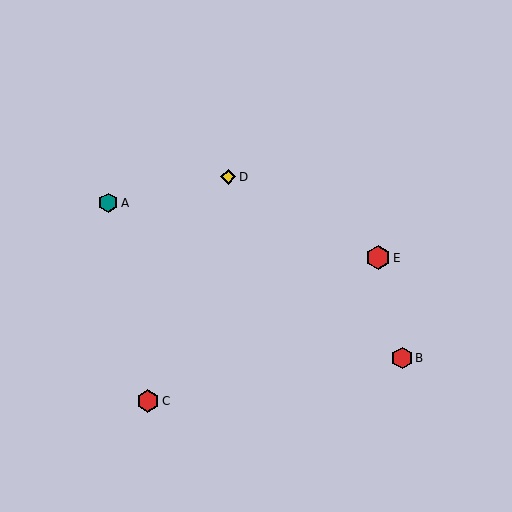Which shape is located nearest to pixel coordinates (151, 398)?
The red hexagon (labeled C) at (148, 401) is nearest to that location.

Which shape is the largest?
The red hexagon (labeled E) is the largest.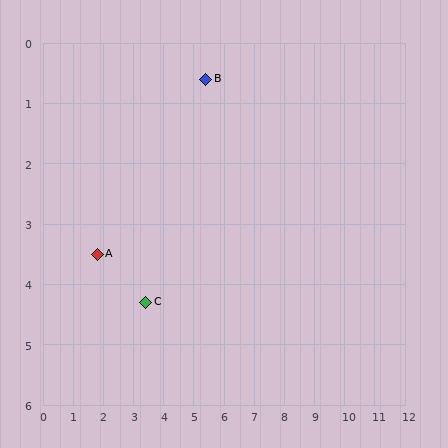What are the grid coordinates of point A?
Point A is at approximately (1.8, 3.5).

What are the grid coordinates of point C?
Point C is at approximately (3.4, 4.3).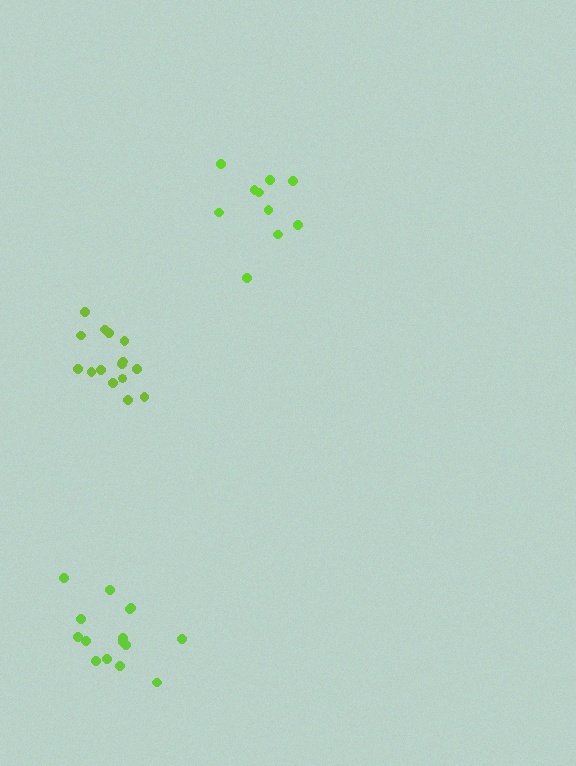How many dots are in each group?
Group 1: 15 dots, Group 2: 15 dots, Group 3: 10 dots (40 total).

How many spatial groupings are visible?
There are 3 spatial groupings.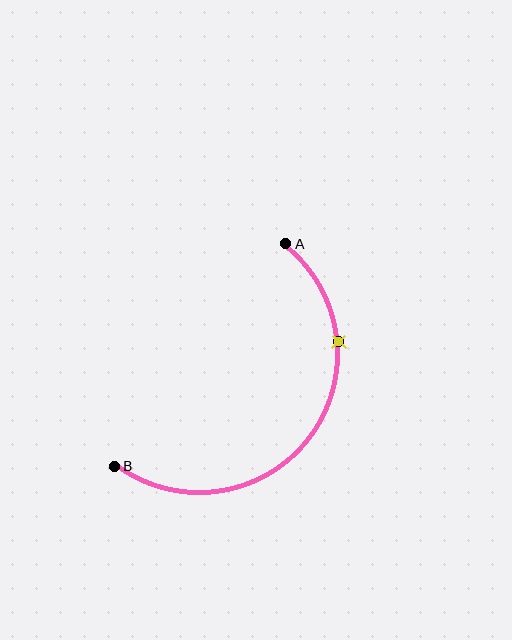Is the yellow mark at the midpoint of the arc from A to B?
No. The yellow mark lies on the arc but is closer to endpoint A. The arc midpoint would be at the point on the curve equidistant along the arc from both A and B.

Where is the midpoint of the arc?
The arc midpoint is the point on the curve farthest from the straight line joining A and B. It sits below and to the right of that line.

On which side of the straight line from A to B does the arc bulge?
The arc bulges below and to the right of the straight line connecting A and B.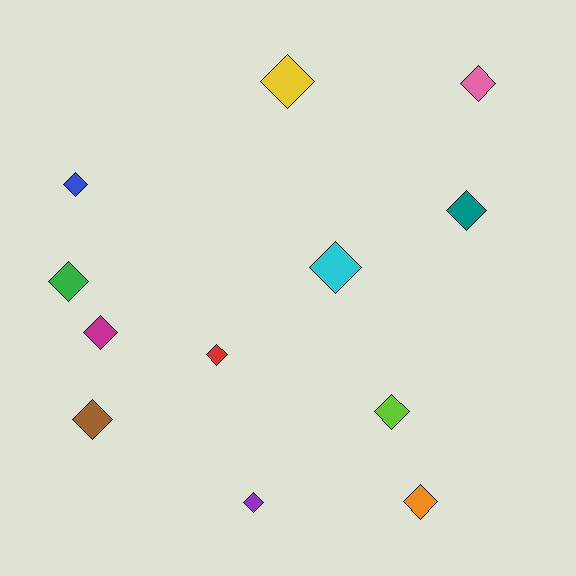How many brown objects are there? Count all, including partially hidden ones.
There is 1 brown object.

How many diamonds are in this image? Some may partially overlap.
There are 12 diamonds.